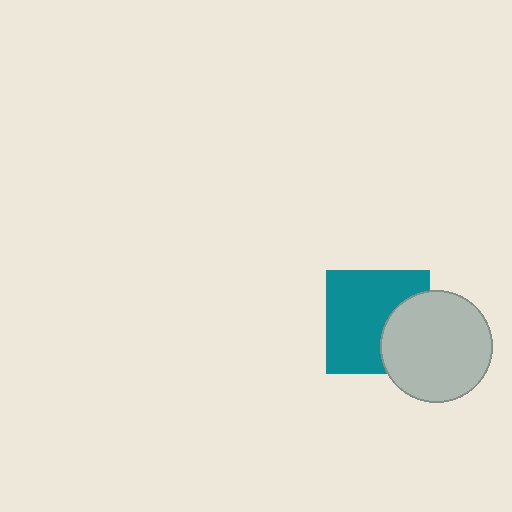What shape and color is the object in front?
The object in front is a light gray circle.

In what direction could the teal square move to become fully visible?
The teal square could move left. That would shift it out from behind the light gray circle entirely.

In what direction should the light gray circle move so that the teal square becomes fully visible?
The light gray circle should move right. That is the shortest direction to clear the overlap and leave the teal square fully visible.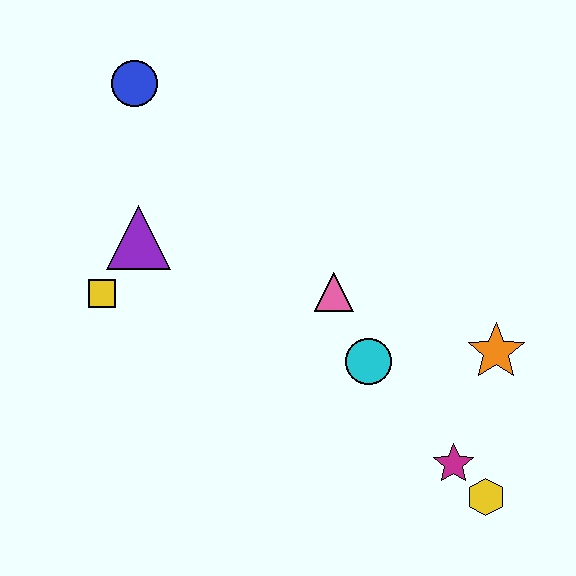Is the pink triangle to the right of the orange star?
No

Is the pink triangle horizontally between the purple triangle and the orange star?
Yes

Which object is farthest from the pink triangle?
The blue circle is farthest from the pink triangle.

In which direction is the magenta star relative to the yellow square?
The magenta star is to the right of the yellow square.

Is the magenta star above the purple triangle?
No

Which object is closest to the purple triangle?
The yellow square is closest to the purple triangle.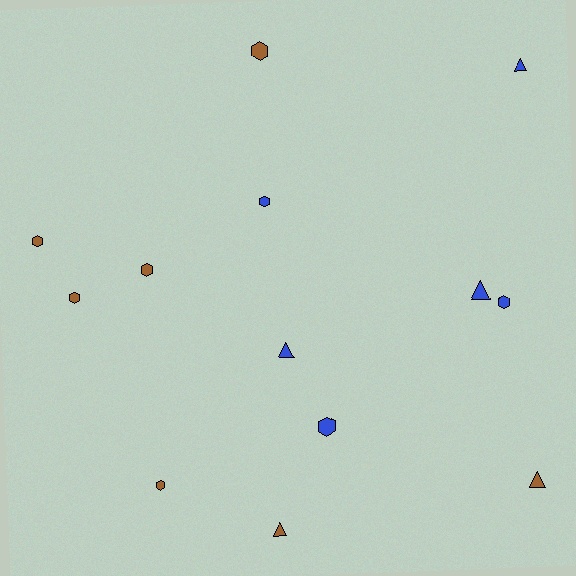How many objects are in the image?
There are 13 objects.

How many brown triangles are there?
There are 2 brown triangles.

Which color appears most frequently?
Brown, with 7 objects.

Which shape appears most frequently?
Hexagon, with 8 objects.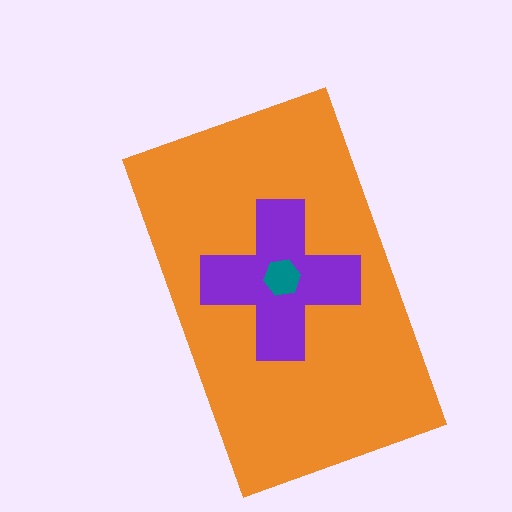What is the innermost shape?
The teal hexagon.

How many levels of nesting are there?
3.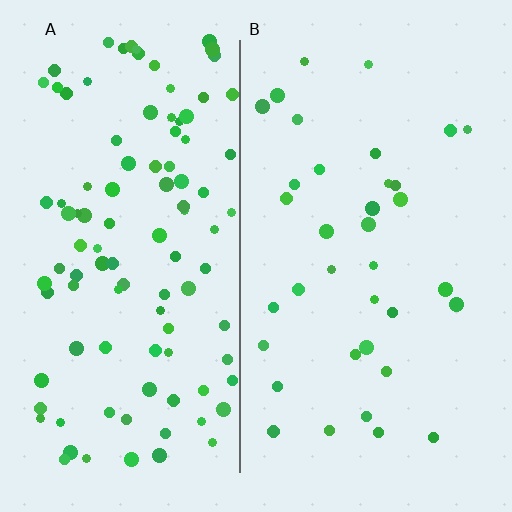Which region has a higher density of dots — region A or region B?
A (the left).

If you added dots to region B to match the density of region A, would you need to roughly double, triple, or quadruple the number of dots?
Approximately triple.